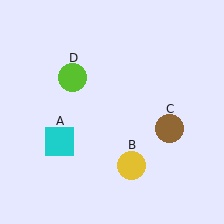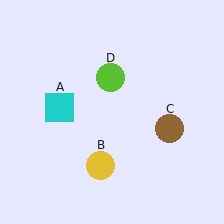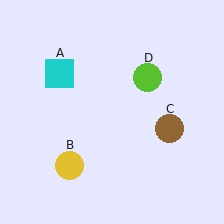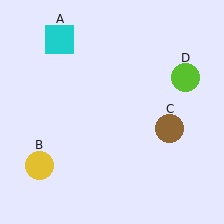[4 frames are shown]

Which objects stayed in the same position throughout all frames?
Brown circle (object C) remained stationary.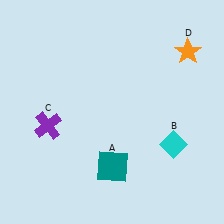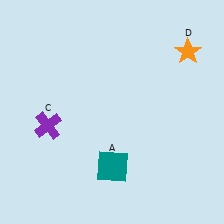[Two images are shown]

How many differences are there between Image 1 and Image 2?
There is 1 difference between the two images.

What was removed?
The cyan diamond (B) was removed in Image 2.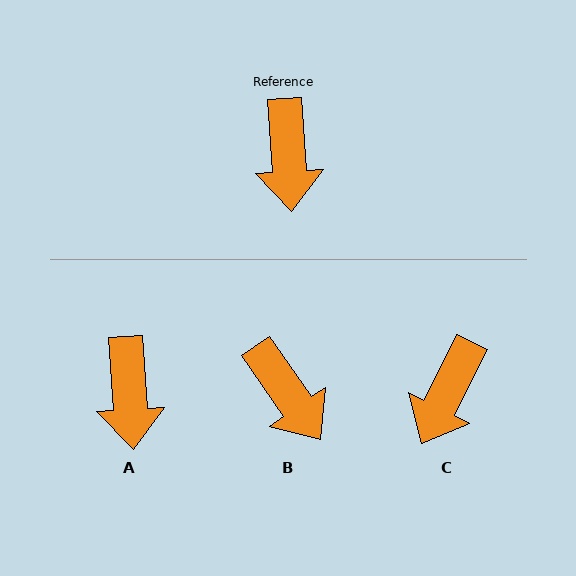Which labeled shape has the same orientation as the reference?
A.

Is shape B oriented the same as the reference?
No, it is off by about 31 degrees.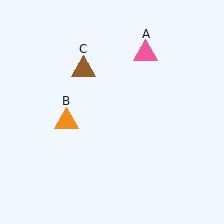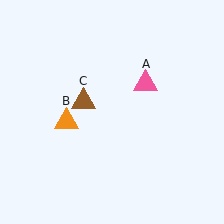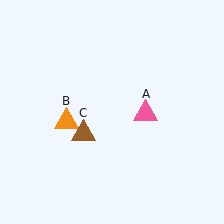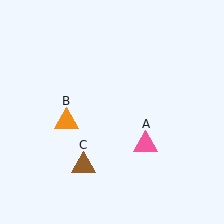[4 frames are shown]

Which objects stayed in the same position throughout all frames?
Orange triangle (object B) remained stationary.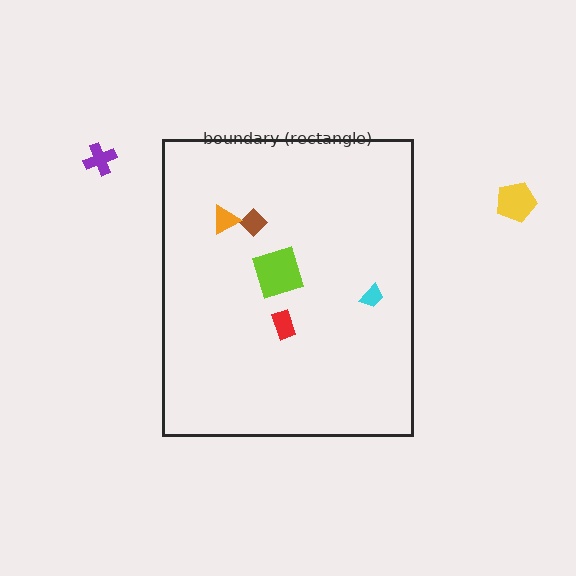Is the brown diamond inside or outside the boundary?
Inside.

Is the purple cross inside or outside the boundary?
Outside.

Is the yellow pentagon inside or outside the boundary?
Outside.